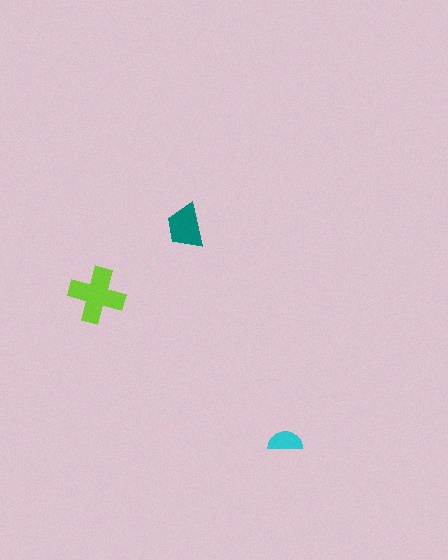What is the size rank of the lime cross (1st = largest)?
1st.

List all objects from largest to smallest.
The lime cross, the teal trapezoid, the cyan semicircle.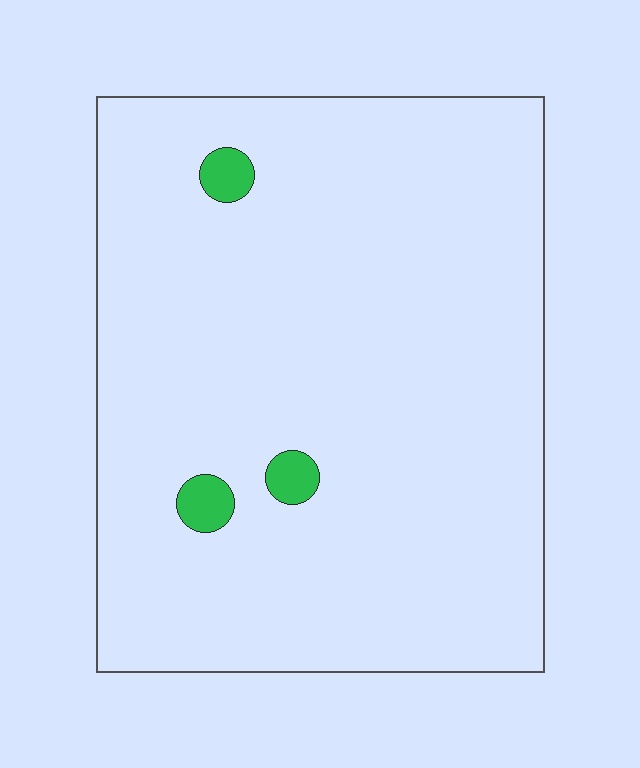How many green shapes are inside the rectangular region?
3.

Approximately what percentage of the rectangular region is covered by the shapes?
Approximately 5%.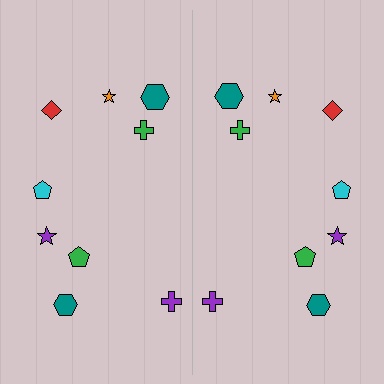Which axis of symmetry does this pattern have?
The pattern has a vertical axis of symmetry running through the center of the image.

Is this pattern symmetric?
Yes, this pattern has bilateral (reflection) symmetry.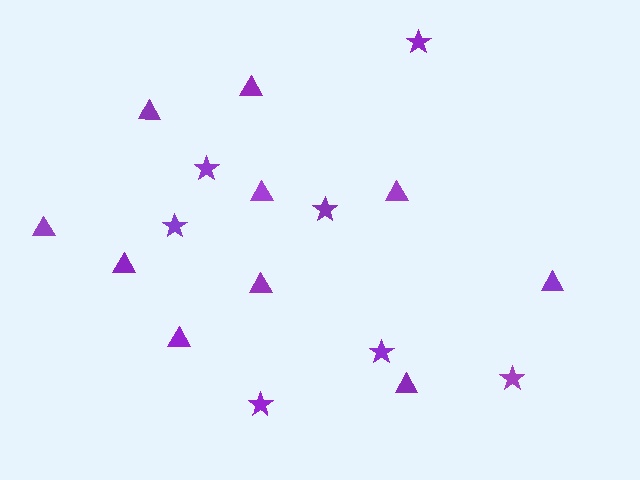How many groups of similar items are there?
There are 2 groups: one group of triangles (10) and one group of stars (7).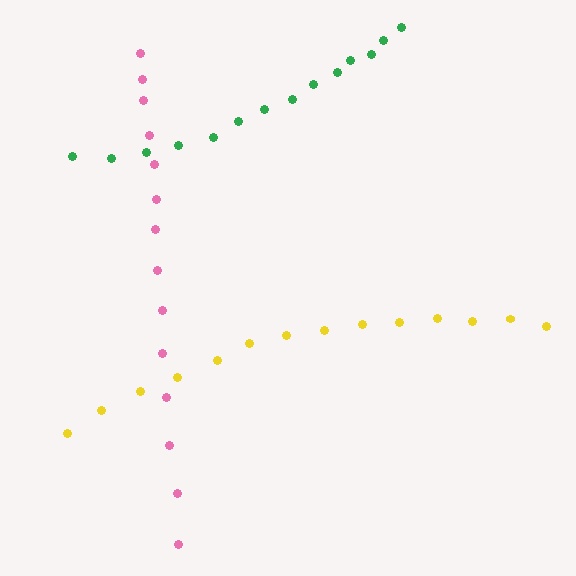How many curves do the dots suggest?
There are 3 distinct paths.